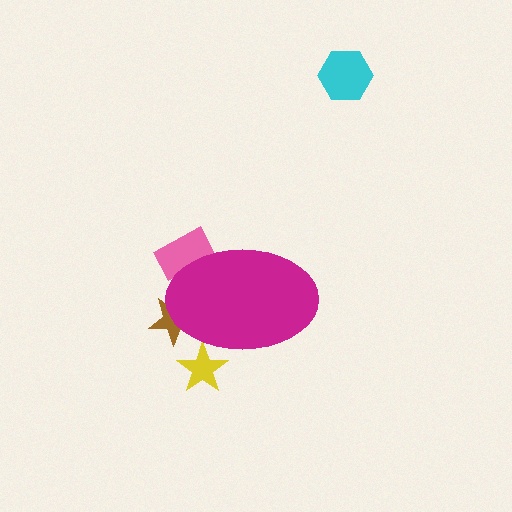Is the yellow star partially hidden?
Yes, the yellow star is partially hidden behind the magenta ellipse.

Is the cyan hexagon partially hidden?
No, the cyan hexagon is fully visible.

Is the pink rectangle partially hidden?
Yes, the pink rectangle is partially hidden behind the magenta ellipse.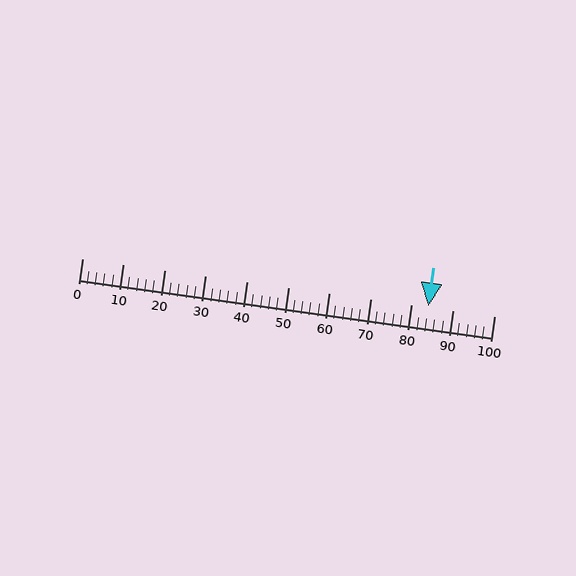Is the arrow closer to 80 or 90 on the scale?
The arrow is closer to 80.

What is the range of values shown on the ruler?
The ruler shows values from 0 to 100.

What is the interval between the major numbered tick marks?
The major tick marks are spaced 10 units apart.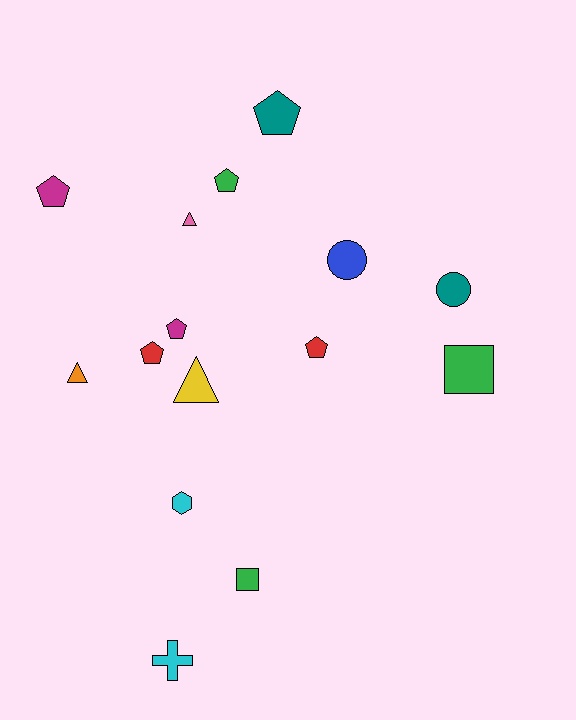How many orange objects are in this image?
There is 1 orange object.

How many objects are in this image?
There are 15 objects.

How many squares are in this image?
There are 2 squares.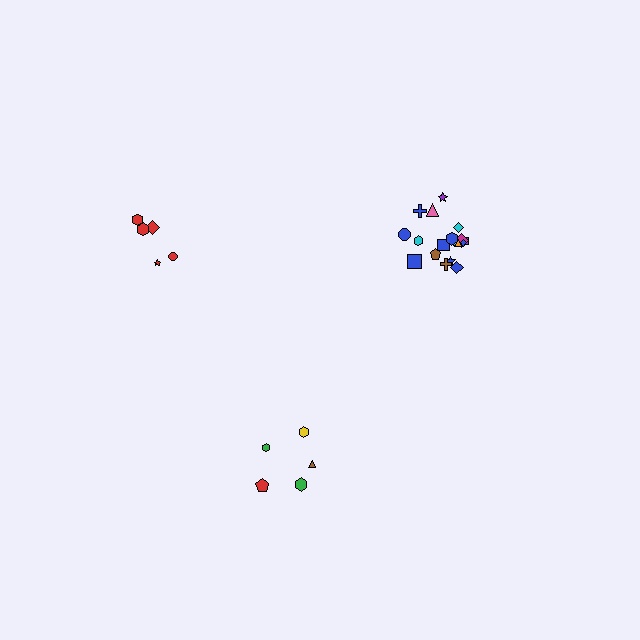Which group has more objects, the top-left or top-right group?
The top-right group.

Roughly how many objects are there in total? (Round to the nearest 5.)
Roughly 30 objects in total.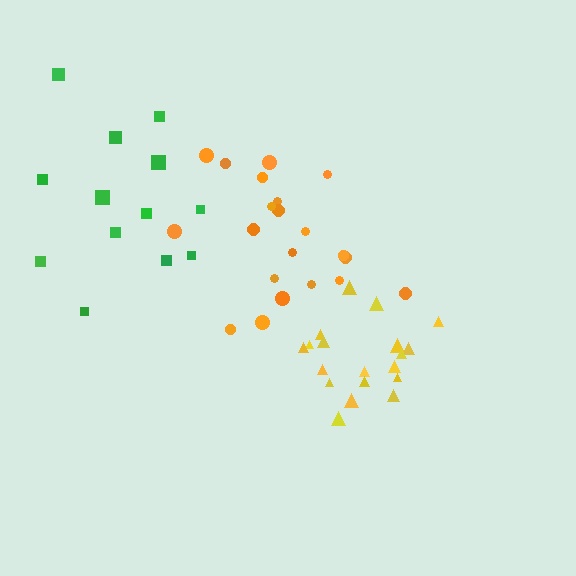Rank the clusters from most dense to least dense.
yellow, orange, green.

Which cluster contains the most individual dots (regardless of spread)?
Orange (21).